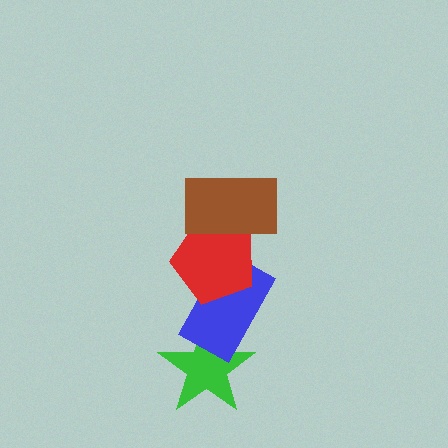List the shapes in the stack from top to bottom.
From top to bottom: the brown rectangle, the red pentagon, the blue rectangle, the green star.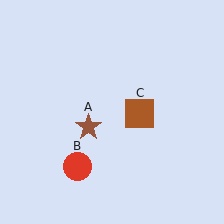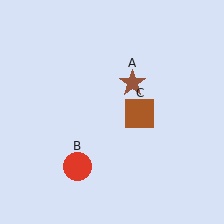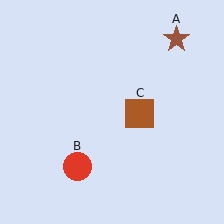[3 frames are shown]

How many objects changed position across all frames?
1 object changed position: brown star (object A).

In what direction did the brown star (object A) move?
The brown star (object A) moved up and to the right.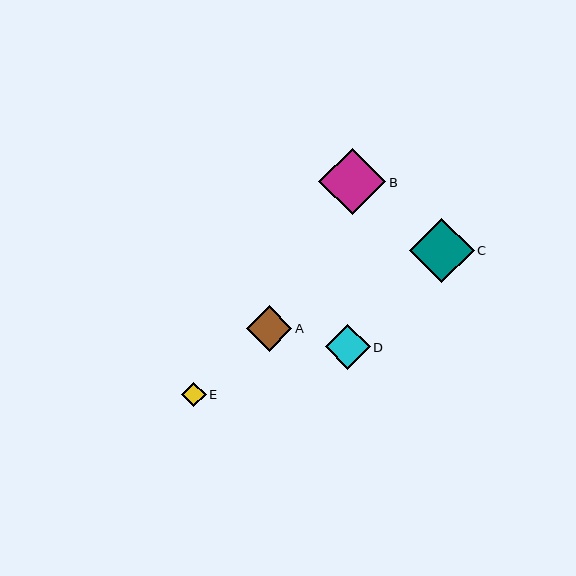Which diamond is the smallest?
Diamond E is the smallest with a size of approximately 24 pixels.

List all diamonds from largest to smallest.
From largest to smallest: B, C, A, D, E.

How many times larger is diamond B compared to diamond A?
Diamond B is approximately 1.5 times the size of diamond A.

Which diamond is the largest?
Diamond B is the largest with a size of approximately 67 pixels.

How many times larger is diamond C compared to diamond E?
Diamond C is approximately 2.6 times the size of diamond E.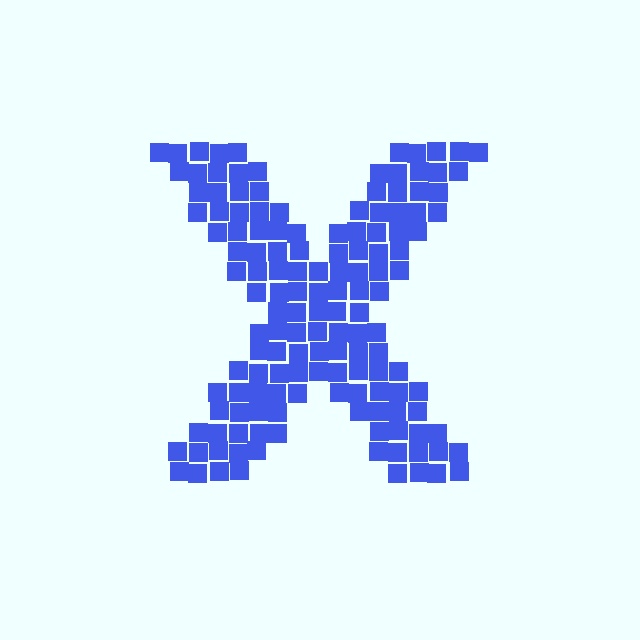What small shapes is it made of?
It is made of small squares.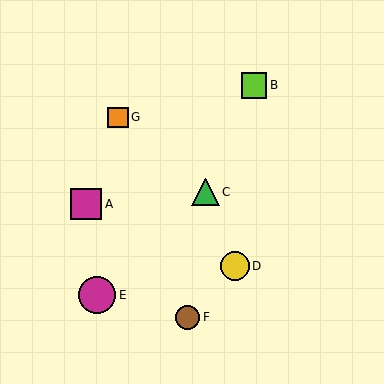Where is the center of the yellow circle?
The center of the yellow circle is at (235, 266).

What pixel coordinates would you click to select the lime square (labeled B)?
Click at (254, 85) to select the lime square B.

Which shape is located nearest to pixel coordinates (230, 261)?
The yellow circle (labeled D) at (235, 266) is nearest to that location.